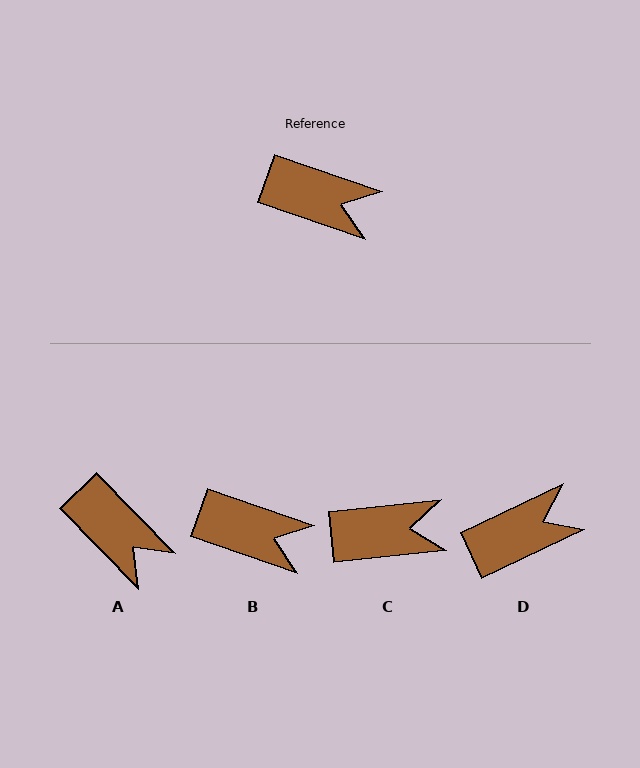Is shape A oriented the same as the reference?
No, it is off by about 26 degrees.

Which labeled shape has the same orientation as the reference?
B.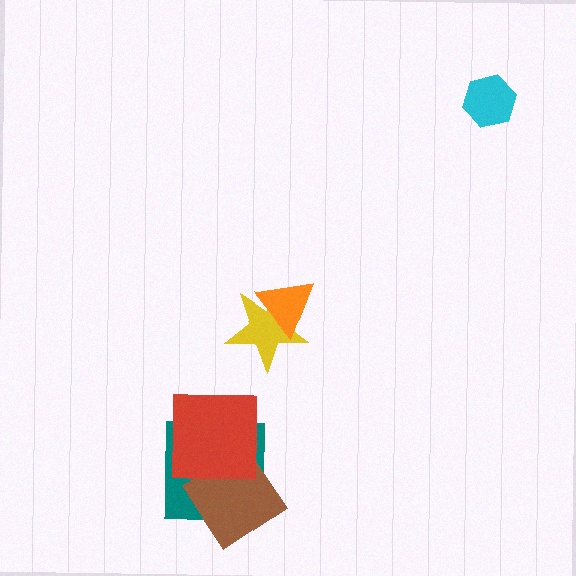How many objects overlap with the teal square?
2 objects overlap with the teal square.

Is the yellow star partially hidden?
Yes, it is partially covered by another shape.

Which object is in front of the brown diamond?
The red square is in front of the brown diamond.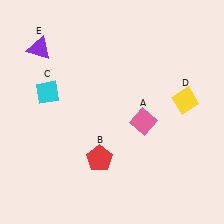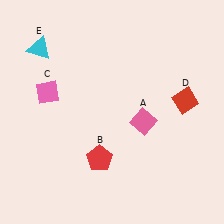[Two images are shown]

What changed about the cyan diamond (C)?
In Image 1, C is cyan. In Image 2, it changed to pink.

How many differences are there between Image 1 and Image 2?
There are 3 differences between the two images.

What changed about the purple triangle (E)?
In Image 1, E is purple. In Image 2, it changed to cyan.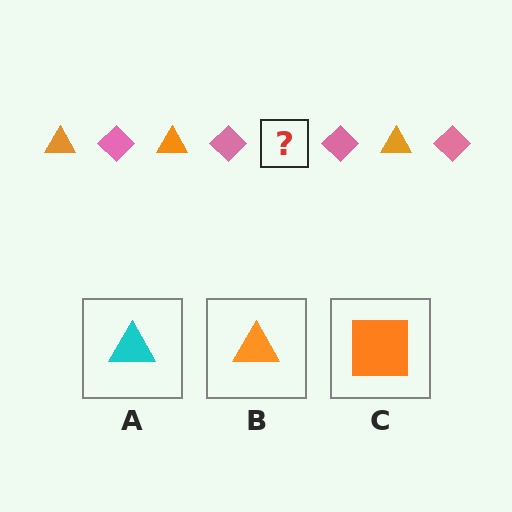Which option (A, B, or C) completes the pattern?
B.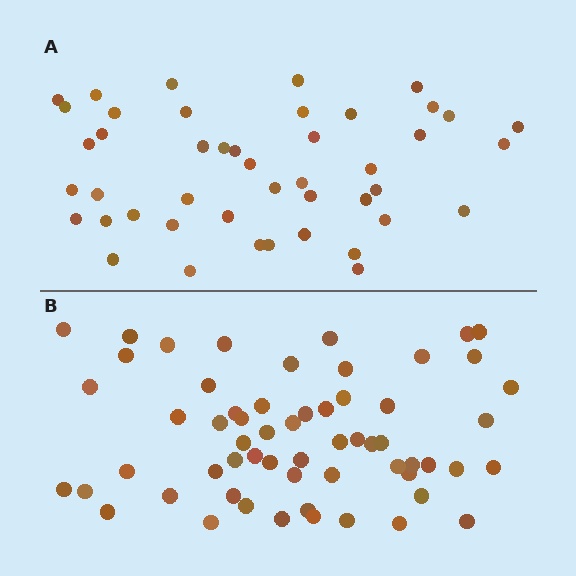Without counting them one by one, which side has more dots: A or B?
Region B (the bottom region) has more dots.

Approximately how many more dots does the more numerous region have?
Region B has approximately 15 more dots than region A.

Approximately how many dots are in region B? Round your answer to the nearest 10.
About 60 dots.